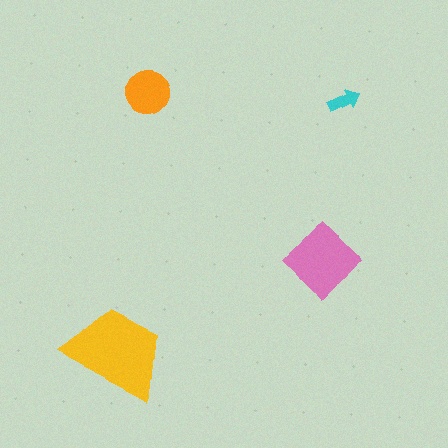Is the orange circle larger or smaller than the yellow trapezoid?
Smaller.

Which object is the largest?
The yellow trapezoid.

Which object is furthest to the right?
The cyan arrow is rightmost.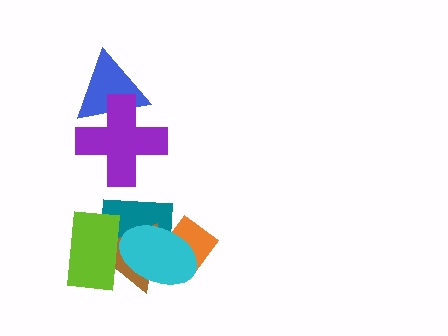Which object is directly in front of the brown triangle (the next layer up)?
The orange diamond is directly in front of the brown triangle.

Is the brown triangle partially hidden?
Yes, it is partially covered by another shape.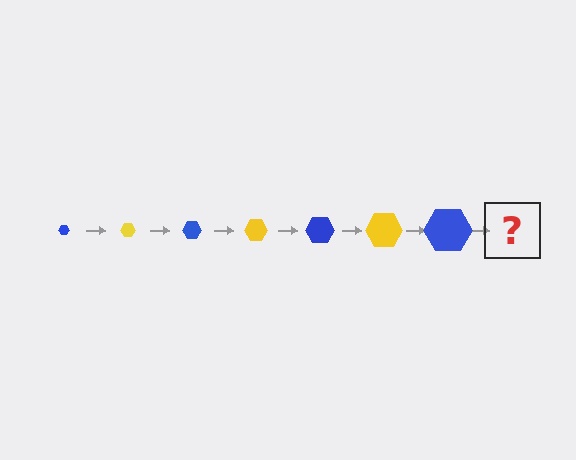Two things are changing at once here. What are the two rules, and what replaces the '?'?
The two rules are that the hexagon grows larger each step and the color cycles through blue and yellow. The '?' should be a yellow hexagon, larger than the previous one.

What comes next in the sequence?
The next element should be a yellow hexagon, larger than the previous one.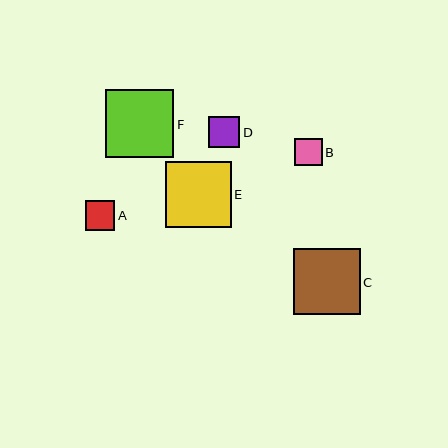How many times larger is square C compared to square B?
Square C is approximately 2.4 times the size of square B.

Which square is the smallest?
Square B is the smallest with a size of approximately 28 pixels.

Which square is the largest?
Square F is the largest with a size of approximately 69 pixels.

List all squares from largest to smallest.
From largest to smallest: F, C, E, D, A, B.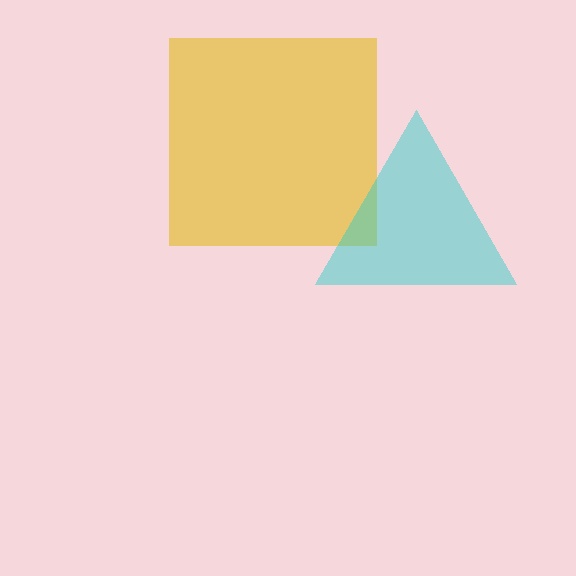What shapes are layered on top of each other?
The layered shapes are: a yellow square, a cyan triangle.